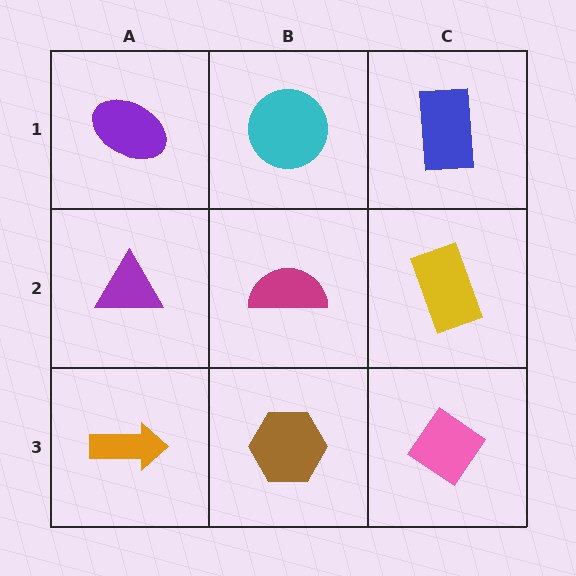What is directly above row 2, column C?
A blue rectangle.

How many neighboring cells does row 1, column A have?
2.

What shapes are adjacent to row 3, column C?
A yellow rectangle (row 2, column C), a brown hexagon (row 3, column B).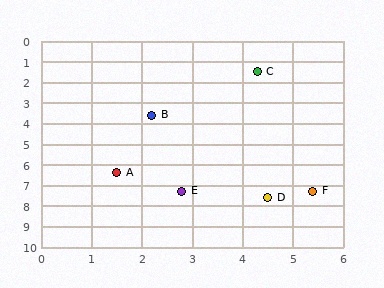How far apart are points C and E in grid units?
Points C and E are about 6.0 grid units apart.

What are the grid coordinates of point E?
Point E is at approximately (2.8, 7.3).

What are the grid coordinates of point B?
Point B is at approximately (2.2, 3.6).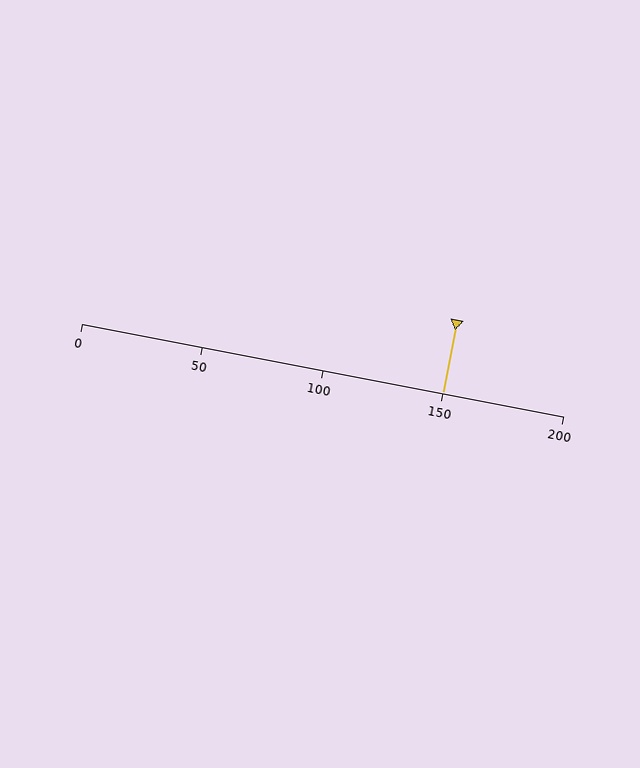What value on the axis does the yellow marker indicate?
The marker indicates approximately 150.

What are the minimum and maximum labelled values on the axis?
The axis runs from 0 to 200.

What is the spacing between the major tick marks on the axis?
The major ticks are spaced 50 apart.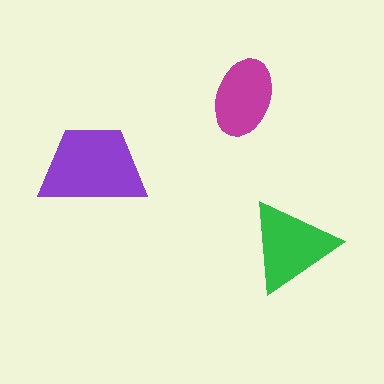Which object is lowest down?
The green triangle is bottommost.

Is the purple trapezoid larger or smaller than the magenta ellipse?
Larger.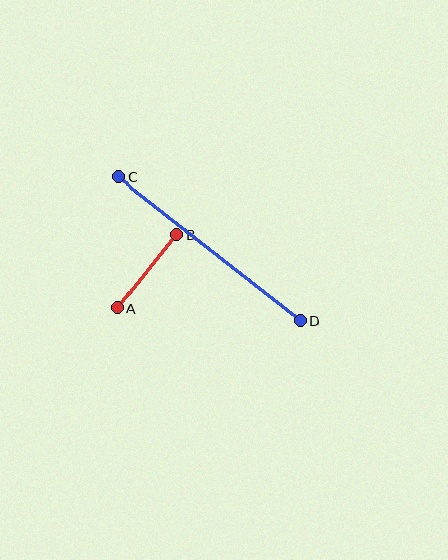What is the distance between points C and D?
The distance is approximately 232 pixels.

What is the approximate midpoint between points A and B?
The midpoint is at approximately (147, 271) pixels.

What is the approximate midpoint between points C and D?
The midpoint is at approximately (209, 249) pixels.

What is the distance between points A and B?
The distance is approximately 95 pixels.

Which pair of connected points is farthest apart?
Points C and D are farthest apart.